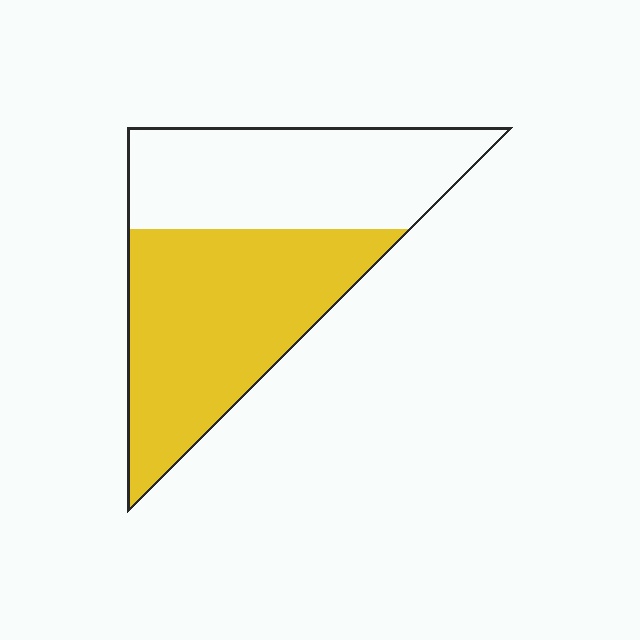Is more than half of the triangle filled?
Yes.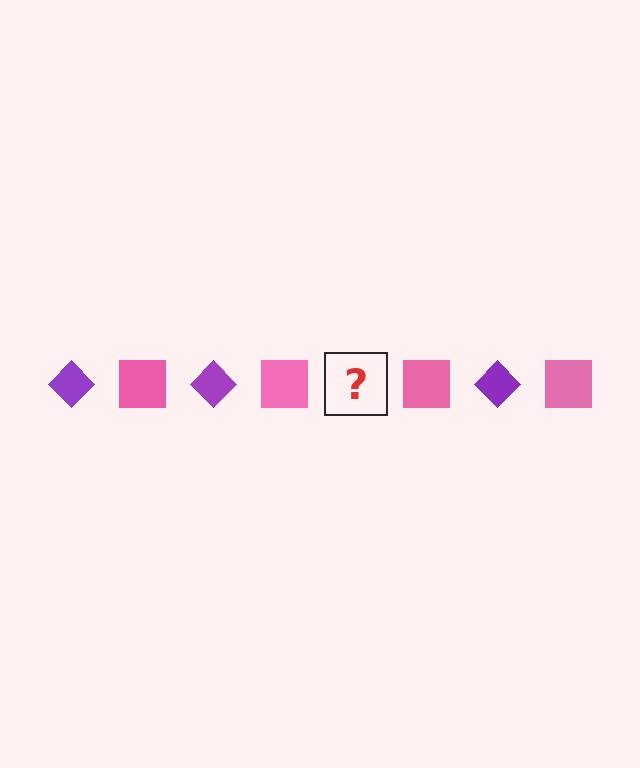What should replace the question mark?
The question mark should be replaced with a purple diamond.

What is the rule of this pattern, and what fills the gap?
The rule is that the pattern alternates between purple diamond and pink square. The gap should be filled with a purple diamond.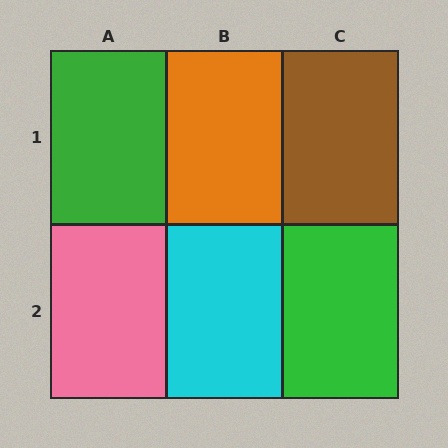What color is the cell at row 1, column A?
Green.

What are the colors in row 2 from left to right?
Pink, cyan, green.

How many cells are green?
2 cells are green.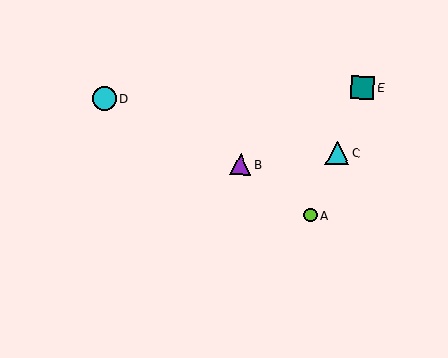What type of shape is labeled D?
Shape D is a cyan circle.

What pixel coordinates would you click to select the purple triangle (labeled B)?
Click at (241, 164) to select the purple triangle B.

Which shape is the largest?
The cyan circle (labeled D) is the largest.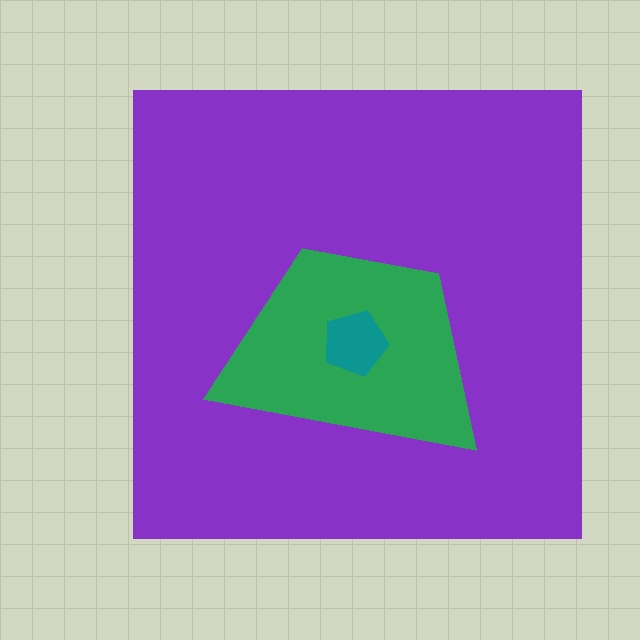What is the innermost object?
The teal pentagon.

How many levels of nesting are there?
3.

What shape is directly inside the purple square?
The green trapezoid.